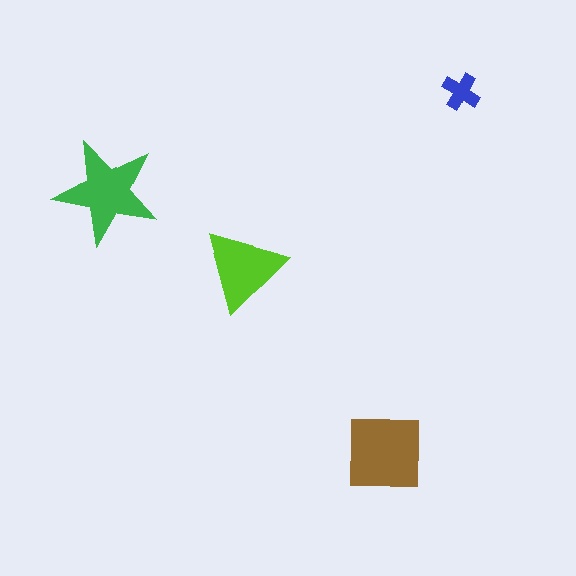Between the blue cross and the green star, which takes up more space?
The green star.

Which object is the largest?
The brown square.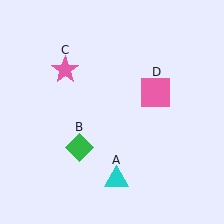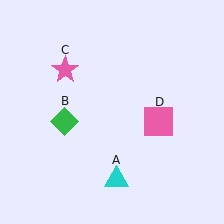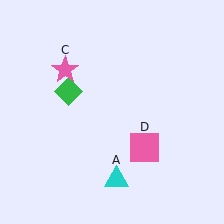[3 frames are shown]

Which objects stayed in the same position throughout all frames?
Cyan triangle (object A) and pink star (object C) remained stationary.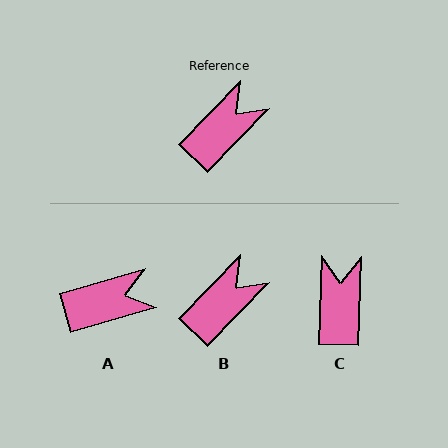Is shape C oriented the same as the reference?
No, it is off by about 42 degrees.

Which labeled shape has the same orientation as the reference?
B.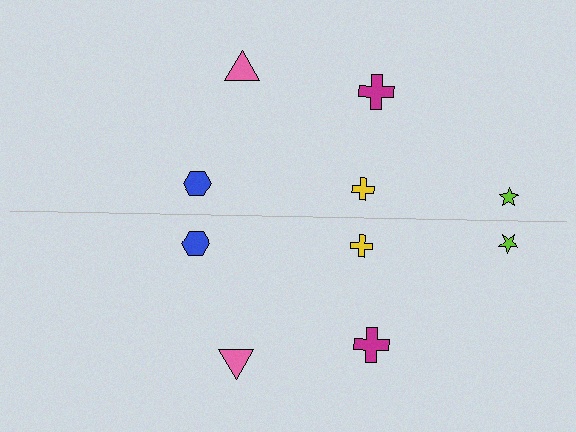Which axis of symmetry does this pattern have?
The pattern has a horizontal axis of symmetry running through the center of the image.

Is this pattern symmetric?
Yes, this pattern has bilateral (reflection) symmetry.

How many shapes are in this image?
There are 10 shapes in this image.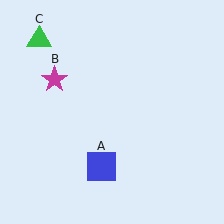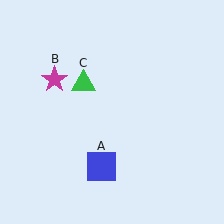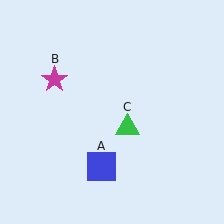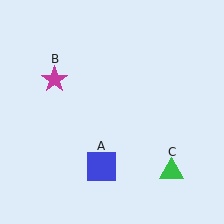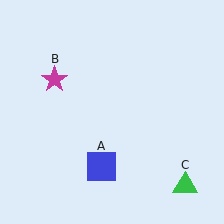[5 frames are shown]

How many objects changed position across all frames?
1 object changed position: green triangle (object C).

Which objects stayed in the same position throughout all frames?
Blue square (object A) and magenta star (object B) remained stationary.